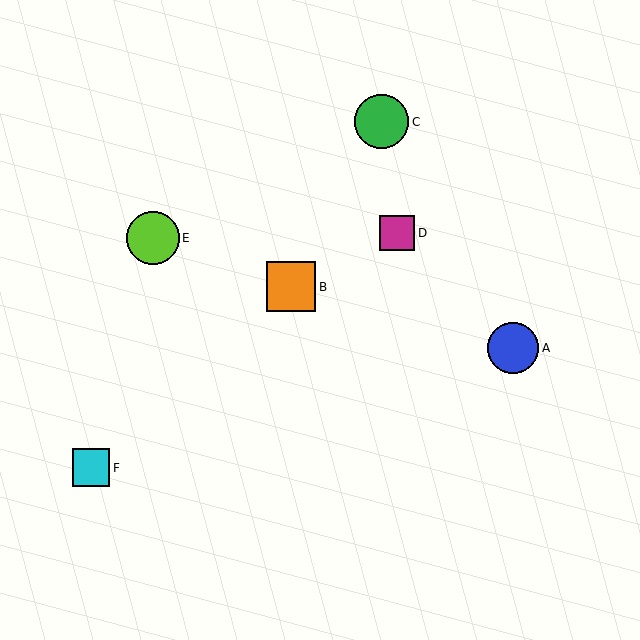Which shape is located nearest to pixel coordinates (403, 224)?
The magenta square (labeled D) at (397, 233) is nearest to that location.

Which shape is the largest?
The green circle (labeled C) is the largest.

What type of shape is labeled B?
Shape B is an orange square.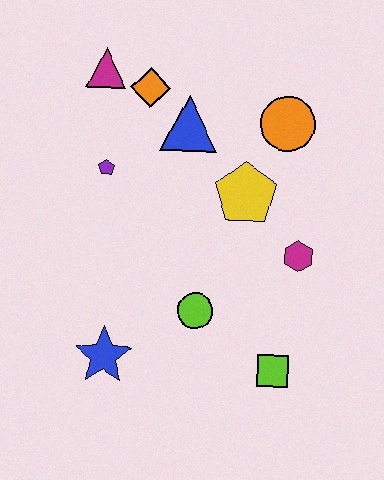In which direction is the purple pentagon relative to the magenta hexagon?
The purple pentagon is to the left of the magenta hexagon.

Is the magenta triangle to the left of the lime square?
Yes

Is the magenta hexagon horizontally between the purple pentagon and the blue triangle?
No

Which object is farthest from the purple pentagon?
The lime square is farthest from the purple pentagon.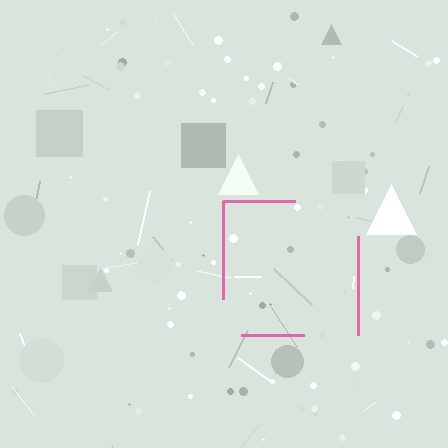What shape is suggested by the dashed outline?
The dashed outline suggests a square.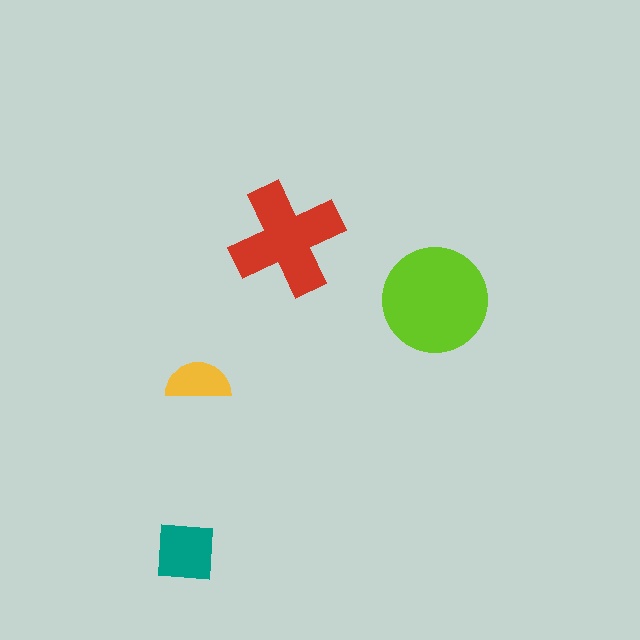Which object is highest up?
The red cross is topmost.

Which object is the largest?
The lime circle.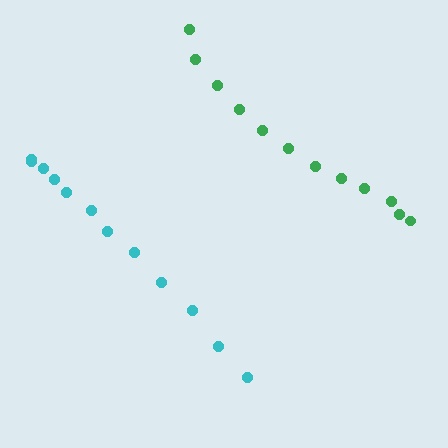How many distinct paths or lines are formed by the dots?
There are 2 distinct paths.